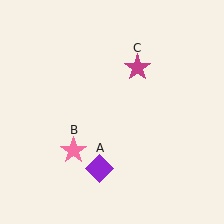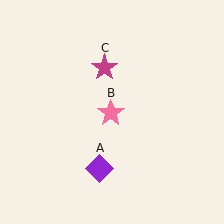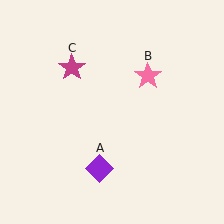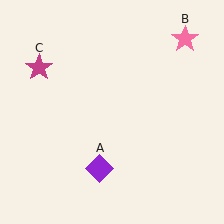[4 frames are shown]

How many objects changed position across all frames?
2 objects changed position: pink star (object B), magenta star (object C).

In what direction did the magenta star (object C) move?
The magenta star (object C) moved left.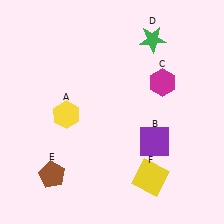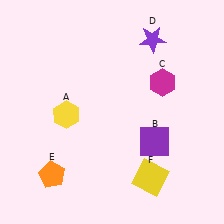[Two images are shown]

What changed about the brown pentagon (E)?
In Image 1, E is brown. In Image 2, it changed to orange.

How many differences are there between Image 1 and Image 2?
There are 2 differences between the two images.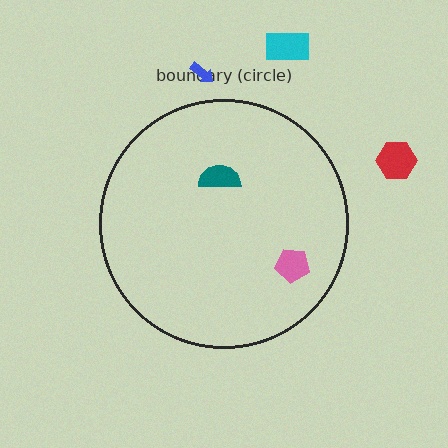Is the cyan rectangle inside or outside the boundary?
Outside.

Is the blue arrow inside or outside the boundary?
Outside.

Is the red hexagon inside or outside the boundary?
Outside.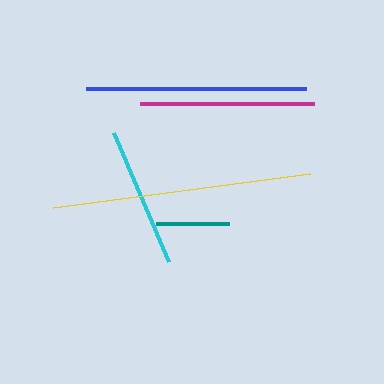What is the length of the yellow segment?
The yellow segment is approximately 260 pixels long.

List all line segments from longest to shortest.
From longest to shortest: yellow, blue, magenta, cyan, teal.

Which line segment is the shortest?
The teal line is the shortest at approximately 73 pixels.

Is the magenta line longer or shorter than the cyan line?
The magenta line is longer than the cyan line.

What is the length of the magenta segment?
The magenta segment is approximately 174 pixels long.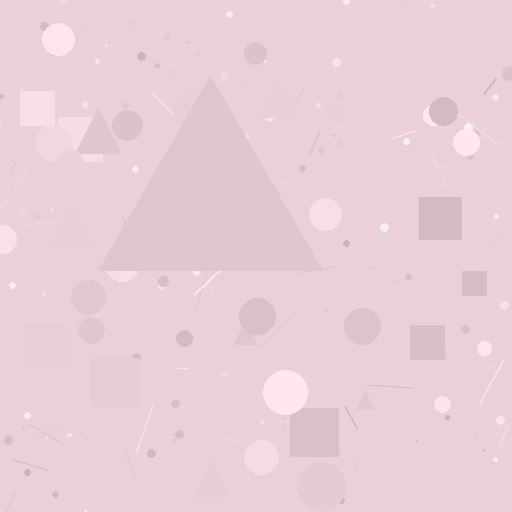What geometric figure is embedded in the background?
A triangle is embedded in the background.